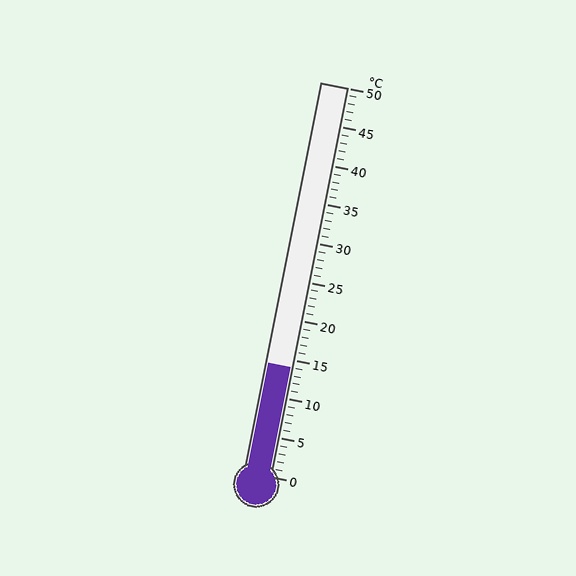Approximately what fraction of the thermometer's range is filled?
The thermometer is filled to approximately 30% of its range.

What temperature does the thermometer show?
The thermometer shows approximately 14°C.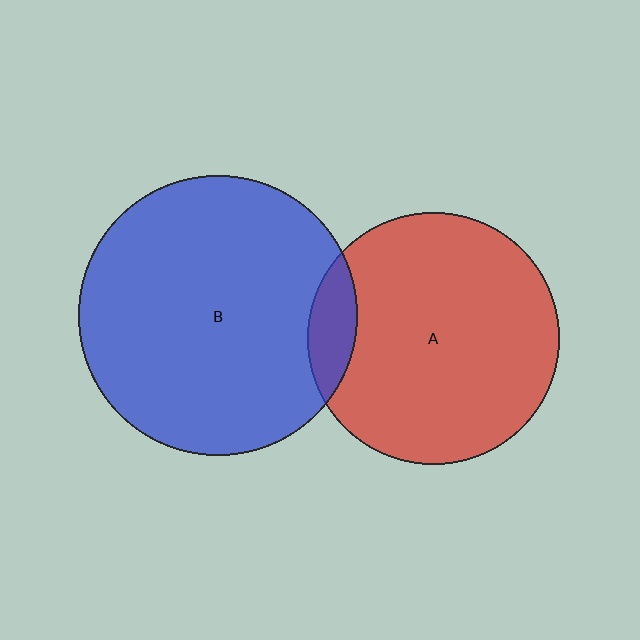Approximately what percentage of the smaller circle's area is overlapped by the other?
Approximately 10%.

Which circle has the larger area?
Circle B (blue).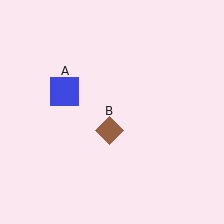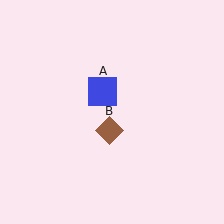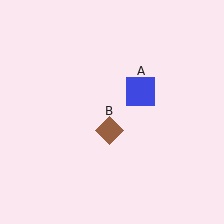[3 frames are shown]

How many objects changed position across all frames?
1 object changed position: blue square (object A).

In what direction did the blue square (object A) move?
The blue square (object A) moved right.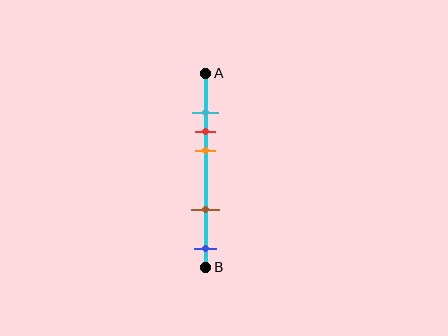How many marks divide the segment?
There are 5 marks dividing the segment.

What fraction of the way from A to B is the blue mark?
The blue mark is approximately 90% (0.9) of the way from A to B.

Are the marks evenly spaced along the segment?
No, the marks are not evenly spaced.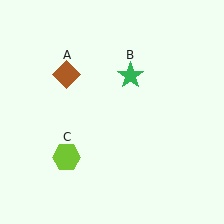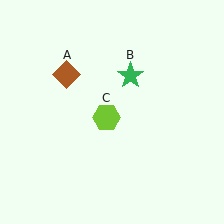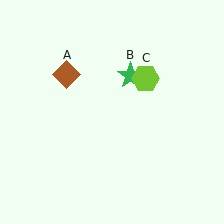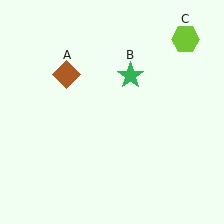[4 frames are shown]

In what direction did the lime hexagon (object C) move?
The lime hexagon (object C) moved up and to the right.